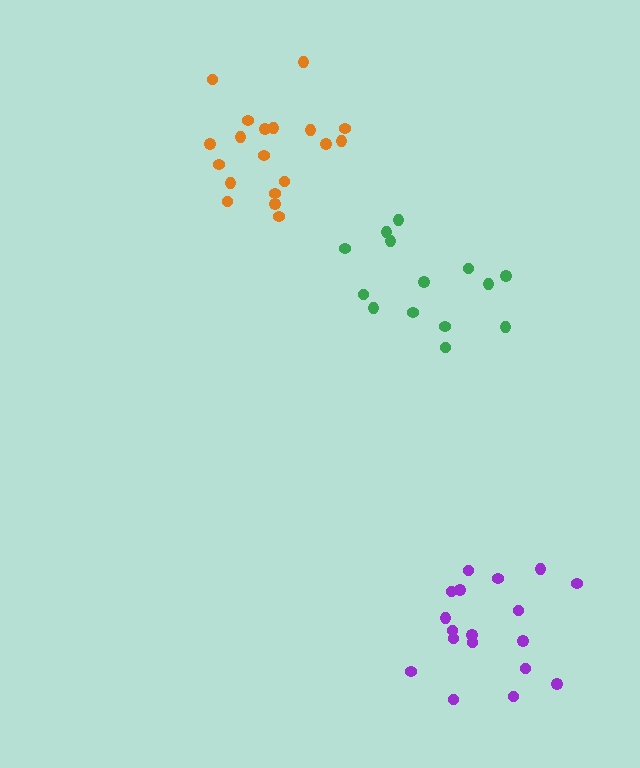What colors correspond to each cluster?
The clusters are colored: orange, green, purple.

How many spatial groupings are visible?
There are 3 spatial groupings.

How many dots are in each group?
Group 1: 19 dots, Group 2: 14 dots, Group 3: 18 dots (51 total).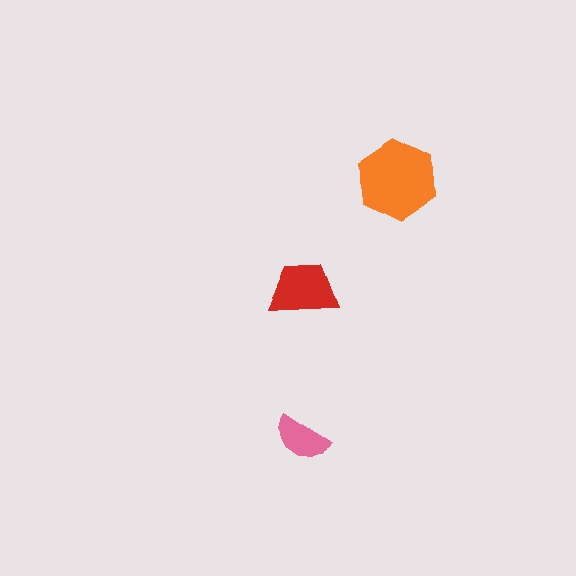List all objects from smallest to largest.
The pink semicircle, the red trapezoid, the orange hexagon.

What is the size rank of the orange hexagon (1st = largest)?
1st.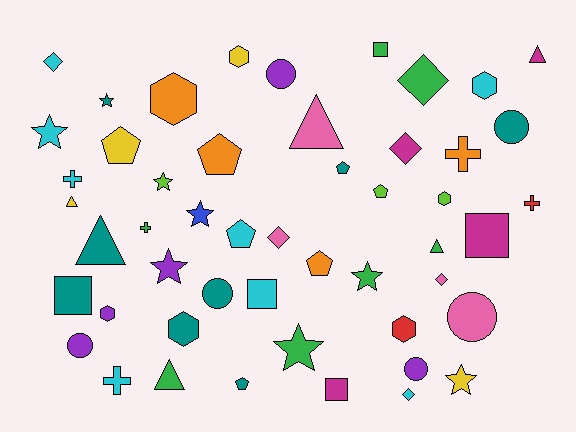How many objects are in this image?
There are 50 objects.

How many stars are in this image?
There are 8 stars.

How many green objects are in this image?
There are 7 green objects.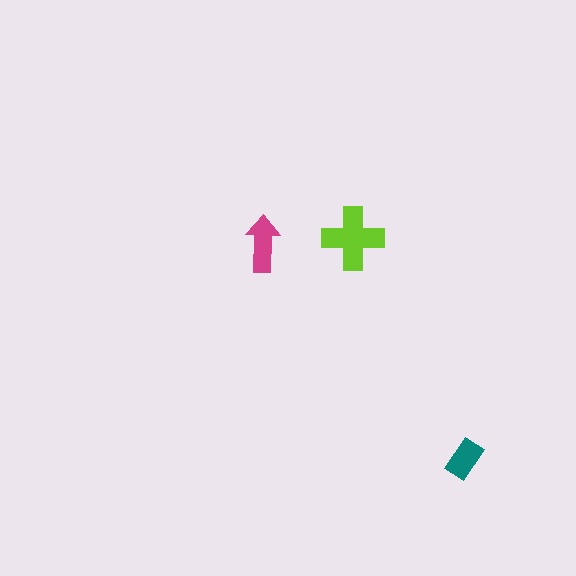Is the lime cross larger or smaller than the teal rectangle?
Larger.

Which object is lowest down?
The teal rectangle is bottommost.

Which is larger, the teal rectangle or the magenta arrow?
The magenta arrow.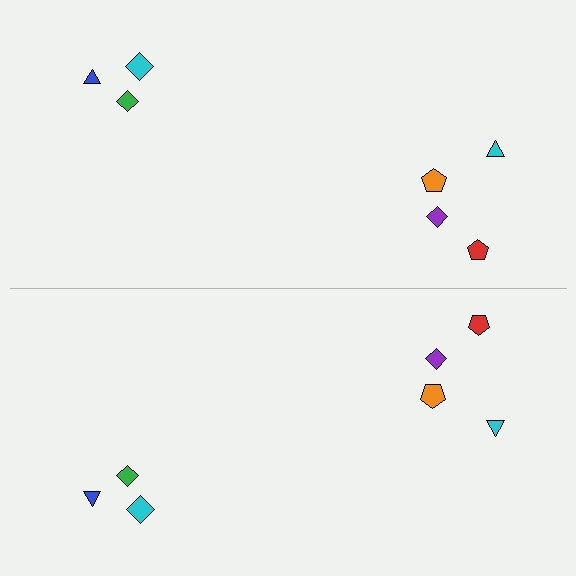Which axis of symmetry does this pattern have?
The pattern has a horizontal axis of symmetry running through the center of the image.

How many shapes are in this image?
There are 14 shapes in this image.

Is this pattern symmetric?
Yes, this pattern has bilateral (reflection) symmetry.